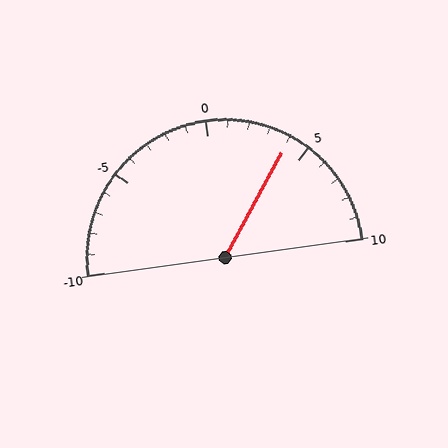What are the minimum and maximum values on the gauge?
The gauge ranges from -10 to 10.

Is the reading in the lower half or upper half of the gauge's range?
The reading is in the upper half of the range (-10 to 10).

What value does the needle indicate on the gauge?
The needle indicates approximately 4.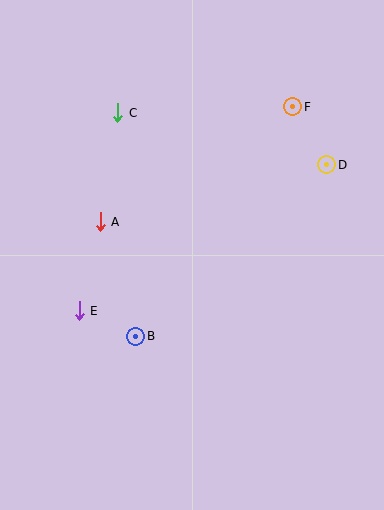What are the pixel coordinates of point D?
Point D is at (327, 165).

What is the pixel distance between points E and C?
The distance between E and C is 202 pixels.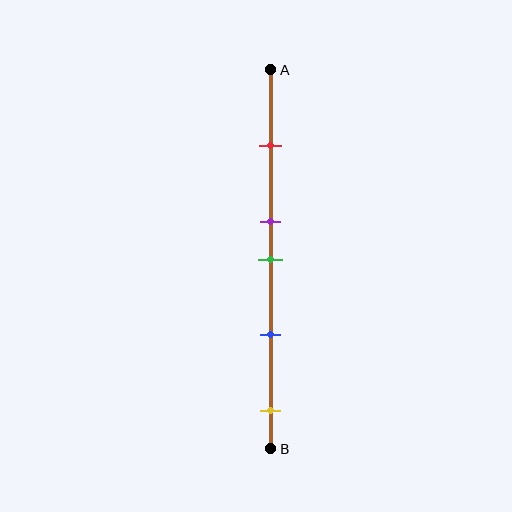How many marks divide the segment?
There are 5 marks dividing the segment.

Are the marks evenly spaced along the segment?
No, the marks are not evenly spaced.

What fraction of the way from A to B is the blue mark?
The blue mark is approximately 70% (0.7) of the way from A to B.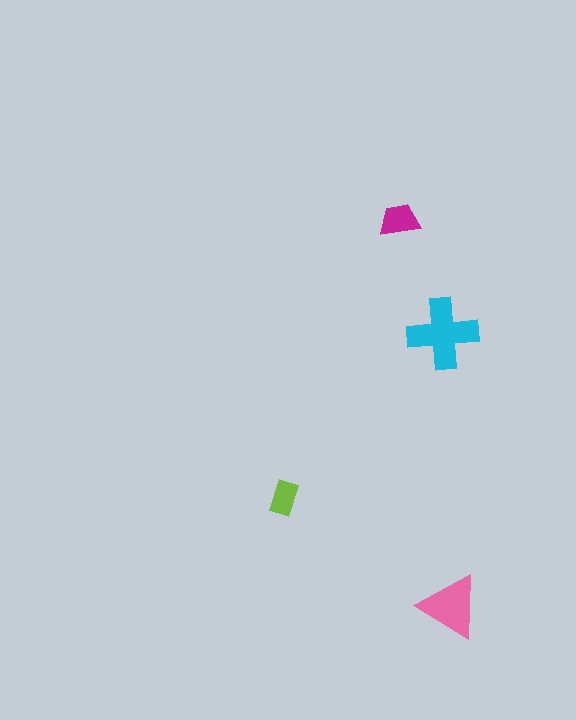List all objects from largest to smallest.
The cyan cross, the pink triangle, the magenta trapezoid, the lime rectangle.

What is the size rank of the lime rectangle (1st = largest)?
4th.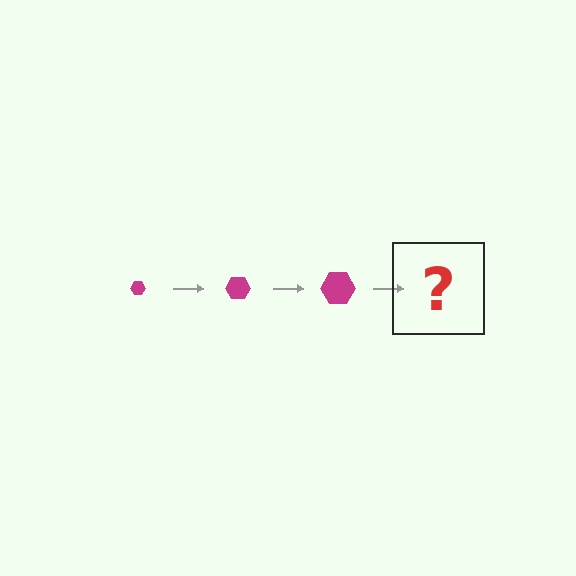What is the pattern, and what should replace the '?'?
The pattern is that the hexagon gets progressively larger each step. The '?' should be a magenta hexagon, larger than the previous one.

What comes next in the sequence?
The next element should be a magenta hexagon, larger than the previous one.